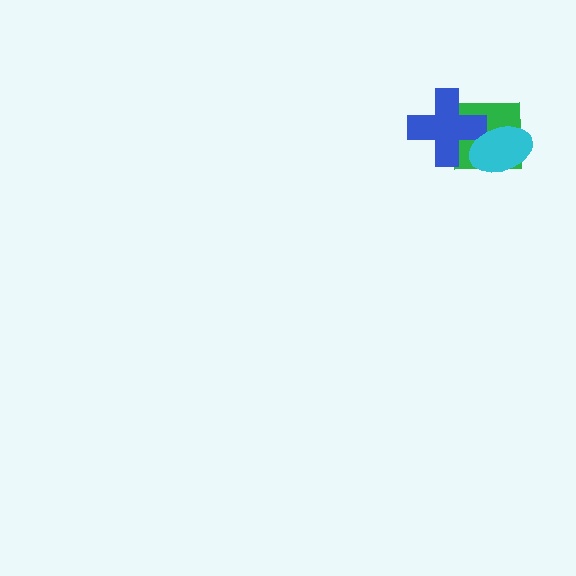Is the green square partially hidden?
Yes, it is partially covered by another shape.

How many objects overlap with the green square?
2 objects overlap with the green square.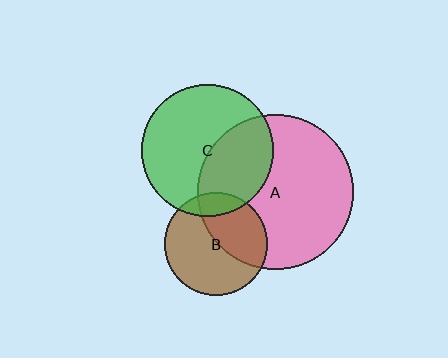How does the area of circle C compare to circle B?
Approximately 1.6 times.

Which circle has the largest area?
Circle A (pink).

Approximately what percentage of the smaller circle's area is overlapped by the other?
Approximately 15%.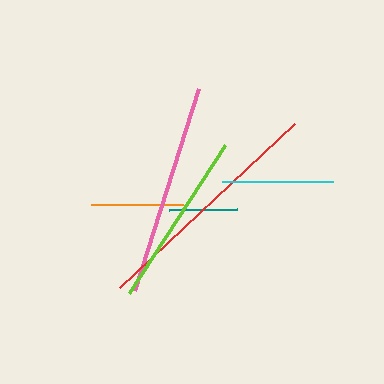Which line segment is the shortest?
The teal line is the shortest at approximately 68 pixels.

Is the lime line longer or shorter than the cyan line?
The lime line is longer than the cyan line.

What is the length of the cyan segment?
The cyan segment is approximately 111 pixels long.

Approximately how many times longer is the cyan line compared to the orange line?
The cyan line is approximately 1.2 times the length of the orange line.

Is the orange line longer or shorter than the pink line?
The pink line is longer than the orange line.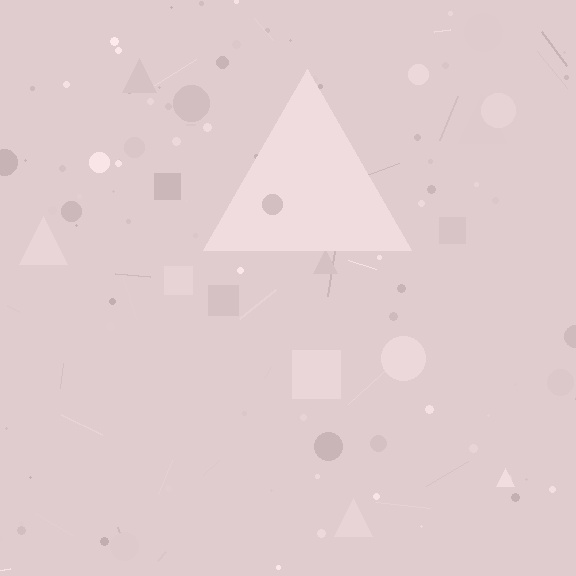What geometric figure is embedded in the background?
A triangle is embedded in the background.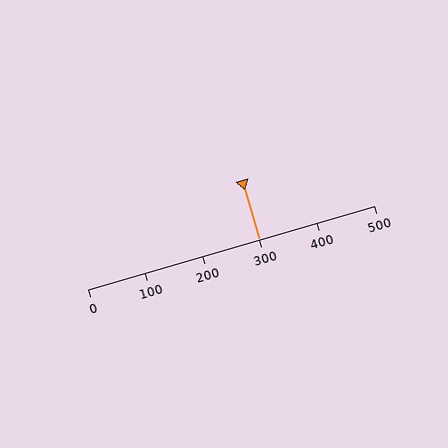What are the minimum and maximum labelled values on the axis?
The axis runs from 0 to 500.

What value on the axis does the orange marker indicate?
The marker indicates approximately 300.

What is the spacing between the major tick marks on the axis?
The major ticks are spaced 100 apart.